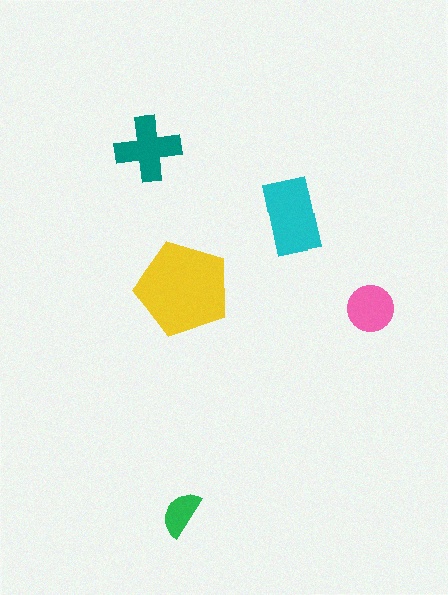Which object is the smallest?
The green semicircle.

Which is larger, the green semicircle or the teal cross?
The teal cross.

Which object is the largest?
The yellow pentagon.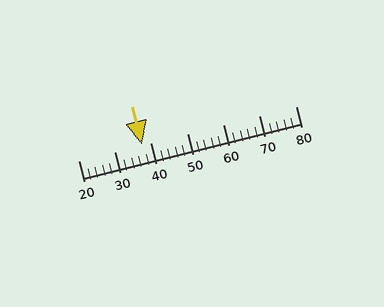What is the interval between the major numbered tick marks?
The major tick marks are spaced 10 units apart.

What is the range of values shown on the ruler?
The ruler shows values from 20 to 80.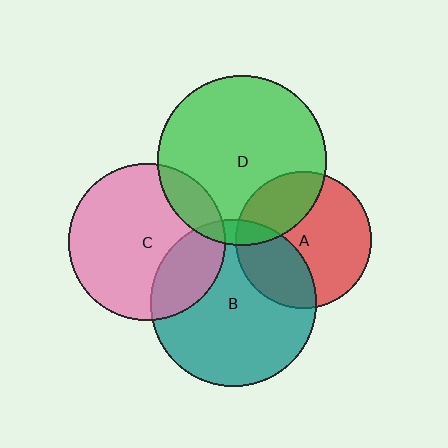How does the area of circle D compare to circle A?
Approximately 1.5 times.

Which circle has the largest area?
Circle D (green).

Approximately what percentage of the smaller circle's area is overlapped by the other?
Approximately 15%.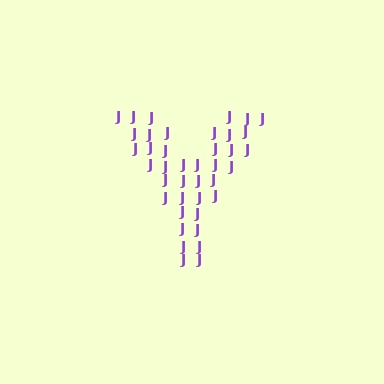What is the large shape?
The large shape is the letter Y.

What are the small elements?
The small elements are letter J's.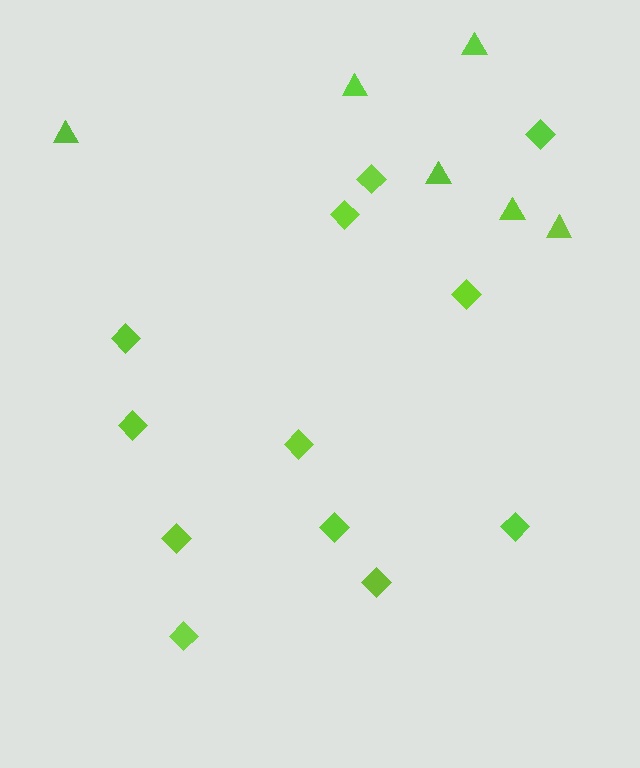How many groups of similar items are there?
There are 2 groups: one group of triangles (6) and one group of diamonds (12).